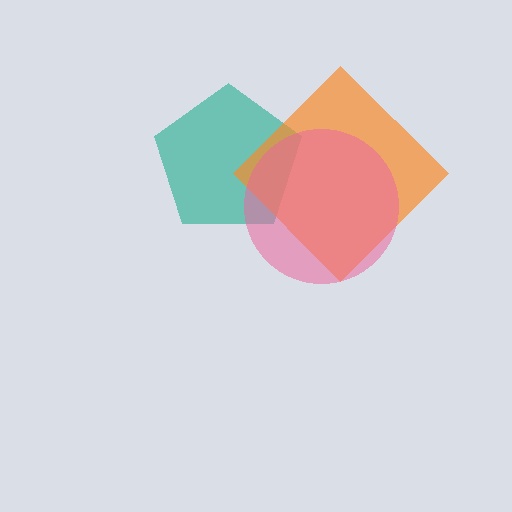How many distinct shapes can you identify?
There are 3 distinct shapes: a teal pentagon, an orange diamond, a pink circle.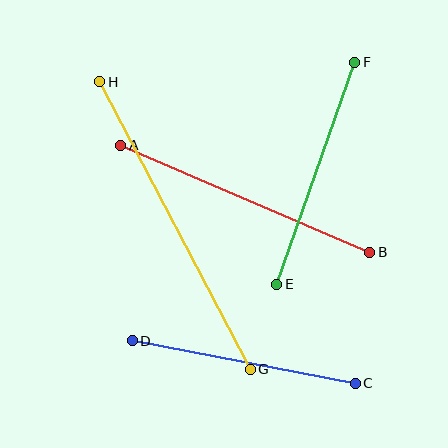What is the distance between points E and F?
The distance is approximately 235 pixels.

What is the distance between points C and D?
The distance is approximately 227 pixels.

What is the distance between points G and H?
The distance is approximately 325 pixels.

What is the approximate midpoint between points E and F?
The midpoint is at approximately (316, 173) pixels.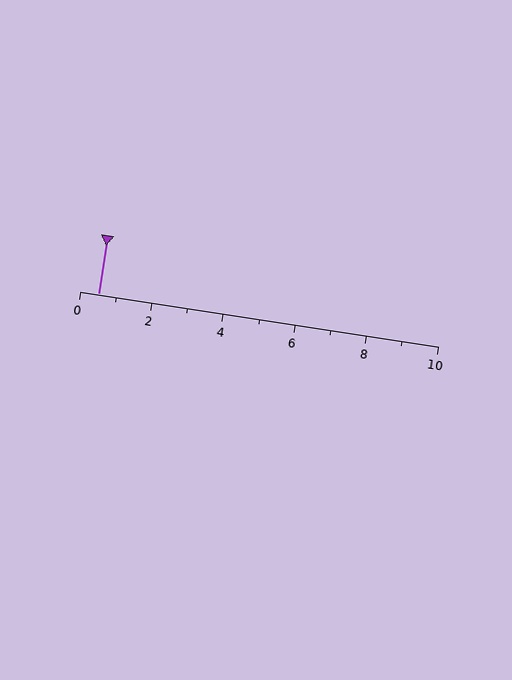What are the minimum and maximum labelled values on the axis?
The axis runs from 0 to 10.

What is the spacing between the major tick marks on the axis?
The major ticks are spaced 2 apart.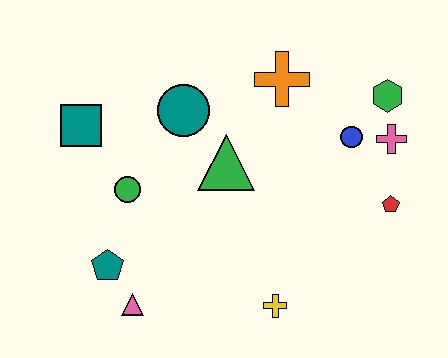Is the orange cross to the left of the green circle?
No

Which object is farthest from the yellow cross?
The teal square is farthest from the yellow cross.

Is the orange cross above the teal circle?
Yes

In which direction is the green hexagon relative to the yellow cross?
The green hexagon is above the yellow cross.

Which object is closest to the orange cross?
The blue circle is closest to the orange cross.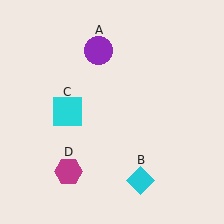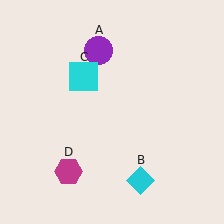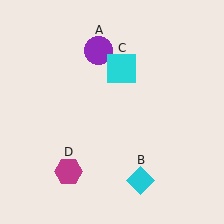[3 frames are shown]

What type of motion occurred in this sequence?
The cyan square (object C) rotated clockwise around the center of the scene.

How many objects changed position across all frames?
1 object changed position: cyan square (object C).